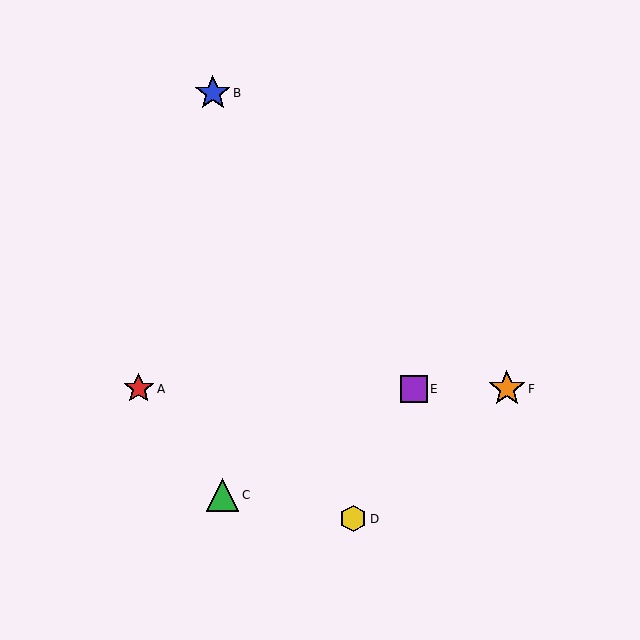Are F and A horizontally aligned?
Yes, both are at y≈389.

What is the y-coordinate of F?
Object F is at y≈389.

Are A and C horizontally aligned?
No, A is at y≈389 and C is at y≈495.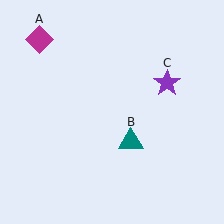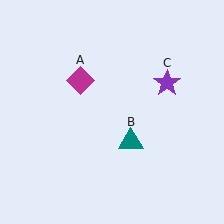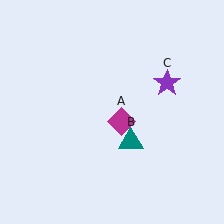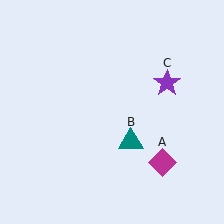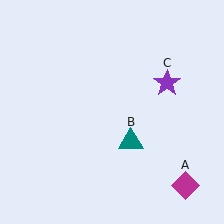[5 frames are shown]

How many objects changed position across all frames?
1 object changed position: magenta diamond (object A).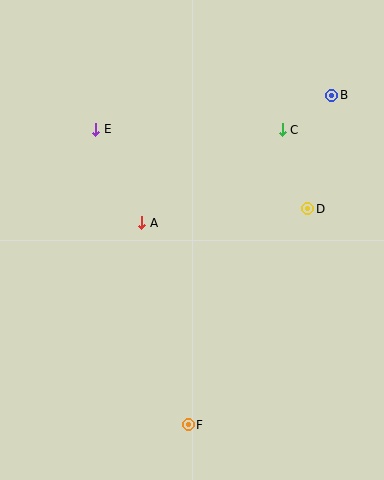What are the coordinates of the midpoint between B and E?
The midpoint between B and E is at (214, 112).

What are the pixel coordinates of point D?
Point D is at (308, 209).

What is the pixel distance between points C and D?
The distance between C and D is 83 pixels.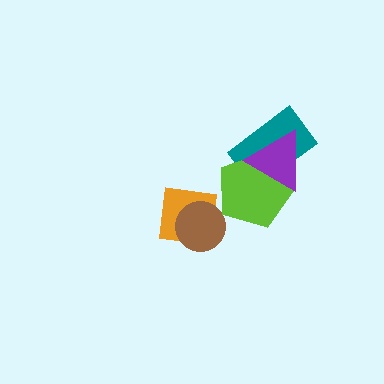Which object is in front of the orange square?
The brown circle is in front of the orange square.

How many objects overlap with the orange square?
1 object overlaps with the orange square.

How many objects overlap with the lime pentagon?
2 objects overlap with the lime pentagon.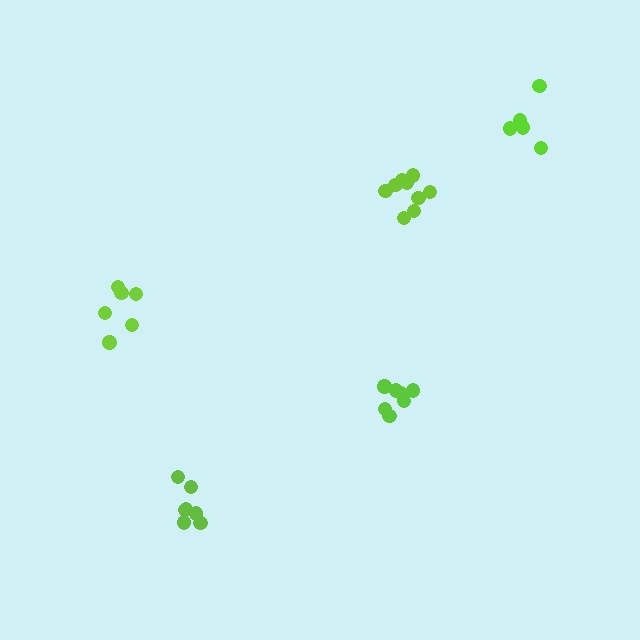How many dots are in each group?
Group 1: 11 dots, Group 2: 7 dots, Group 3: 9 dots, Group 4: 6 dots, Group 5: 6 dots (39 total).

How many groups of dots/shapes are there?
There are 5 groups.